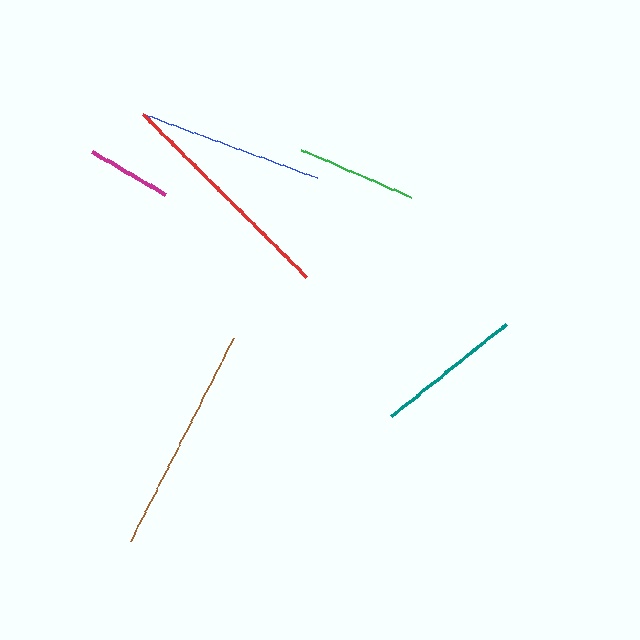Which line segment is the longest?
The red line is the longest at approximately 230 pixels.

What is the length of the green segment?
The green segment is approximately 119 pixels long.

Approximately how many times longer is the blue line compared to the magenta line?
The blue line is approximately 2.1 times the length of the magenta line.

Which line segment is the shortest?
The magenta line is the shortest at approximately 85 pixels.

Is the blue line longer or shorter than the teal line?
The blue line is longer than the teal line.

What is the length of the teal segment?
The teal segment is approximately 148 pixels long.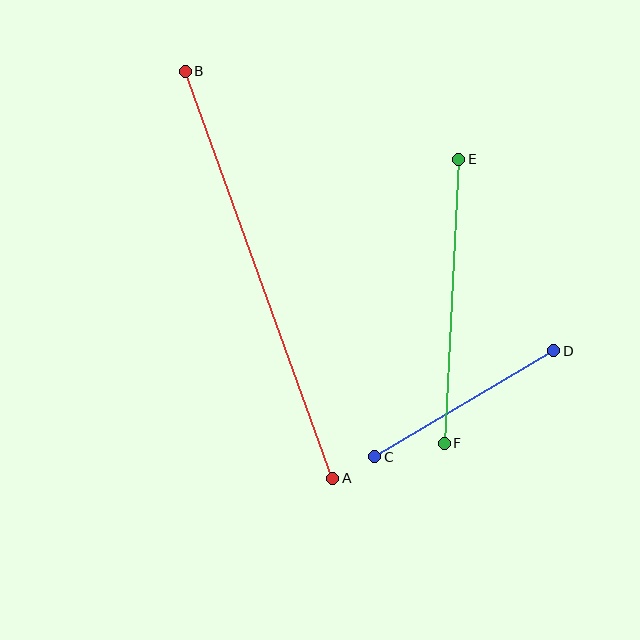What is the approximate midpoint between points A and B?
The midpoint is at approximately (259, 275) pixels.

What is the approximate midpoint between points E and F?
The midpoint is at approximately (451, 301) pixels.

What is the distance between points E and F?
The distance is approximately 285 pixels.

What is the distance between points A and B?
The distance is approximately 433 pixels.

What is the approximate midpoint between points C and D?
The midpoint is at approximately (464, 404) pixels.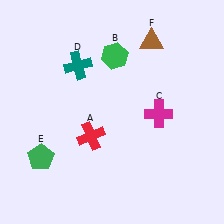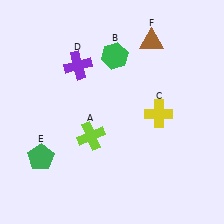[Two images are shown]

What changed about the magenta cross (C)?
In Image 1, C is magenta. In Image 2, it changed to yellow.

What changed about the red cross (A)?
In Image 1, A is red. In Image 2, it changed to lime.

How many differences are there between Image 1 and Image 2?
There are 3 differences between the two images.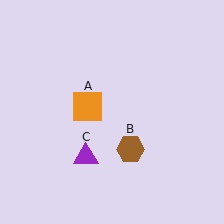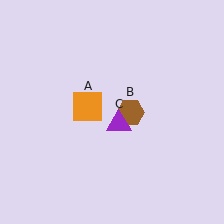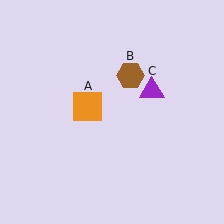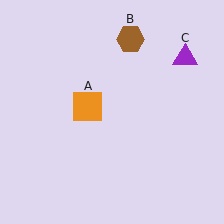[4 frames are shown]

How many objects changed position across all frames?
2 objects changed position: brown hexagon (object B), purple triangle (object C).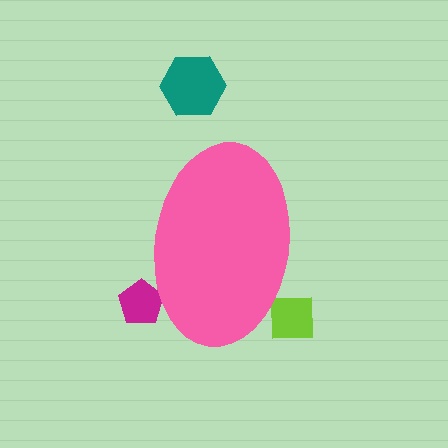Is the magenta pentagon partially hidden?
Yes, the magenta pentagon is partially hidden behind the pink ellipse.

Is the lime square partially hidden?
Yes, the lime square is partially hidden behind the pink ellipse.